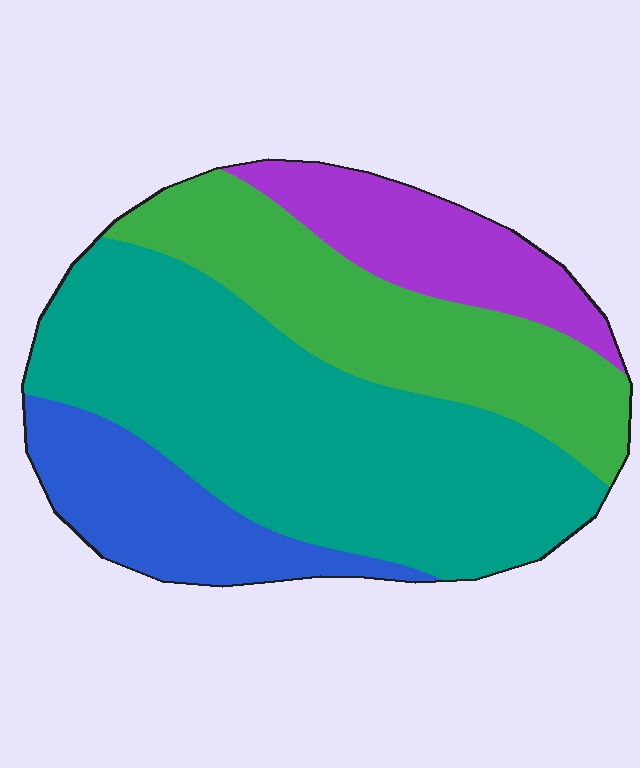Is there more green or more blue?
Green.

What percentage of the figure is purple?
Purple takes up about one eighth (1/8) of the figure.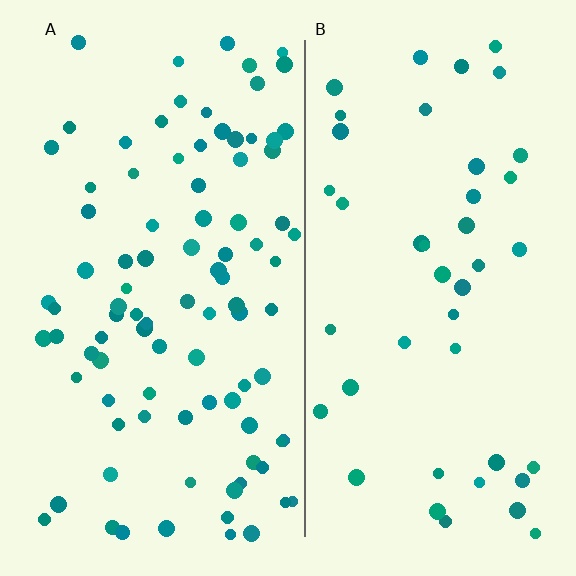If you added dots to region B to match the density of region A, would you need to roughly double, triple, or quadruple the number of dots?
Approximately double.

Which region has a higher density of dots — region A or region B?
A (the left).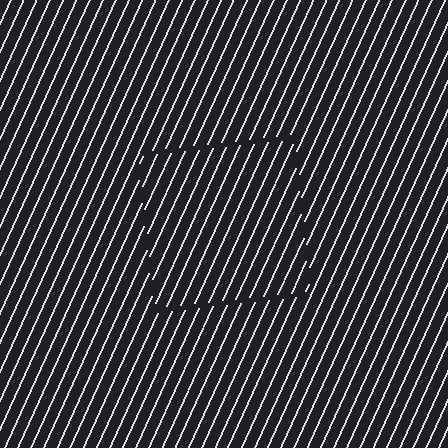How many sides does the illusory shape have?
4 sides — the line-ends trace a square.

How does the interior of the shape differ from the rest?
The interior of the shape contains the same grating, shifted by half a period — the contour is defined by the phase discontinuity where line-ends from the inner and outer gratings abut.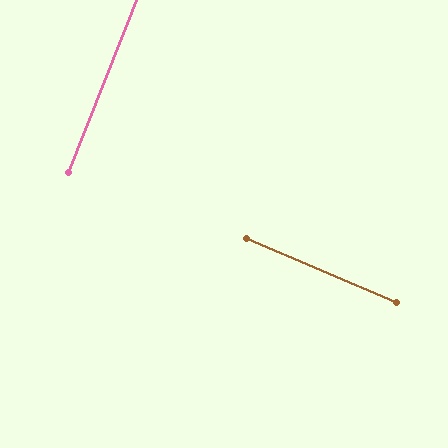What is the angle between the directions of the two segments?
Approximately 88 degrees.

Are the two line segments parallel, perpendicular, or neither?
Perpendicular — they meet at approximately 88°.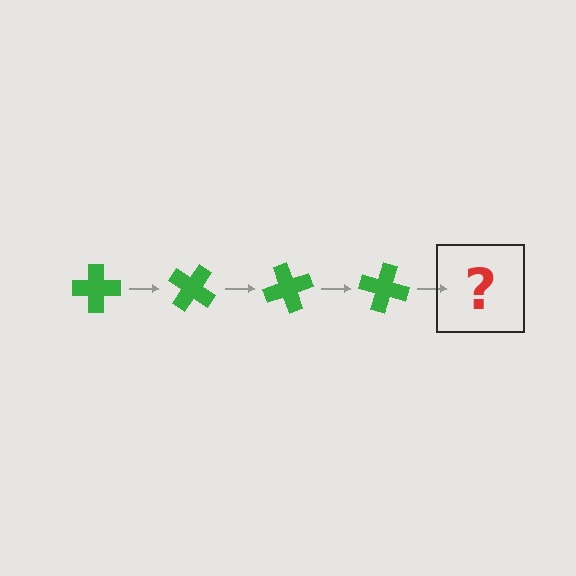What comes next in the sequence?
The next element should be a green cross rotated 140 degrees.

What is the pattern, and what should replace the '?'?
The pattern is that the cross rotates 35 degrees each step. The '?' should be a green cross rotated 140 degrees.